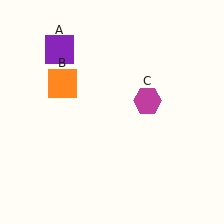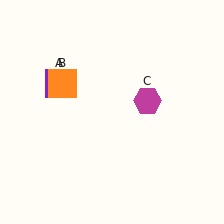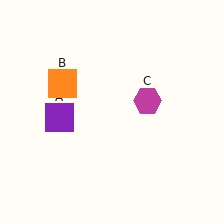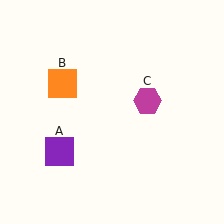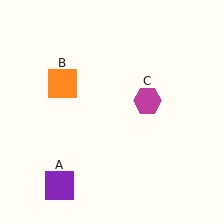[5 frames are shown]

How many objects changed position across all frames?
1 object changed position: purple square (object A).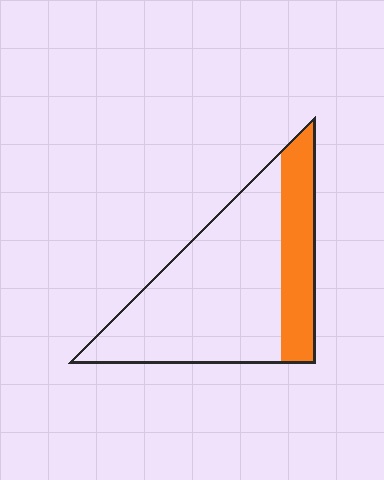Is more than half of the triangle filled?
No.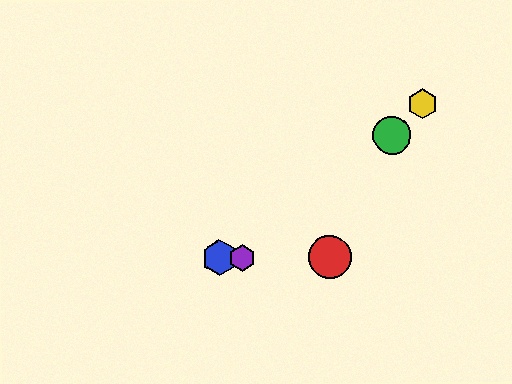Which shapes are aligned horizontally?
The red circle, the blue hexagon, the purple hexagon are aligned horizontally.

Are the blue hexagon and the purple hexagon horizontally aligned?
Yes, both are at y≈258.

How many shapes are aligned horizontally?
3 shapes (the red circle, the blue hexagon, the purple hexagon) are aligned horizontally.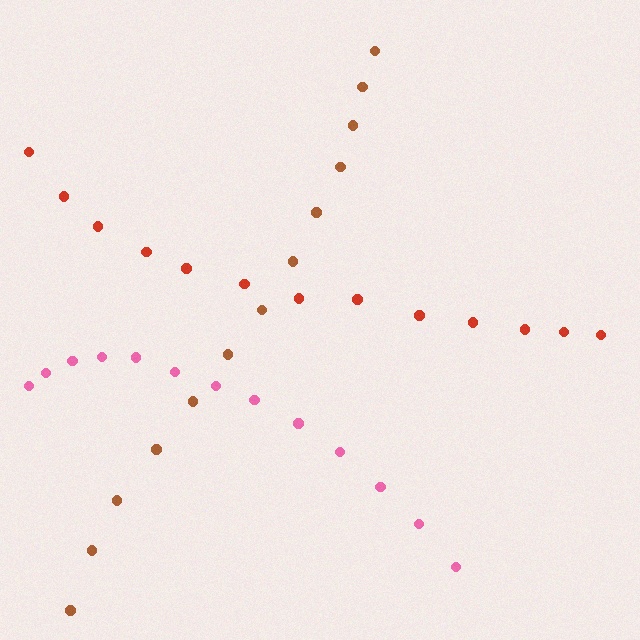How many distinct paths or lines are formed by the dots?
There are 3 distinct paths.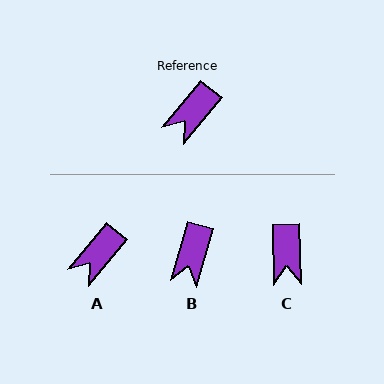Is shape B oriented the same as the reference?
No, it is off by about 24 degrees.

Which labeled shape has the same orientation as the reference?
A.